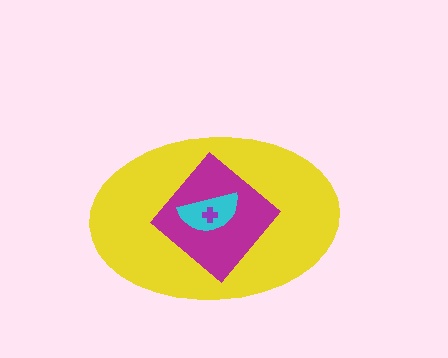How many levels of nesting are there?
4.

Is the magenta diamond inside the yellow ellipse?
Yes.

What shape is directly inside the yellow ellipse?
The magenta diamond.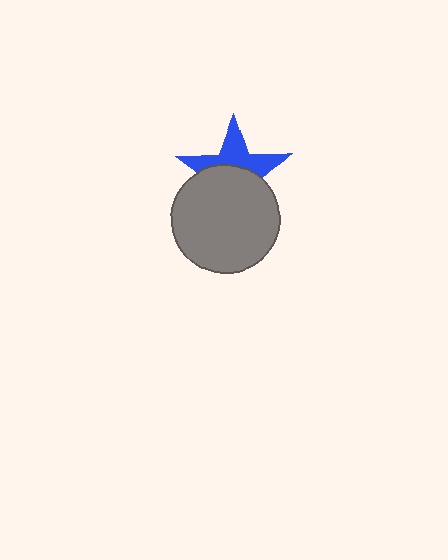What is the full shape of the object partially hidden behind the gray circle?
The partially hidden object is a blue star.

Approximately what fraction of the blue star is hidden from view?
Roughly 55% of the blue star is hidden behind the gray circle.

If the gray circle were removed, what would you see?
You would see the complete blue star.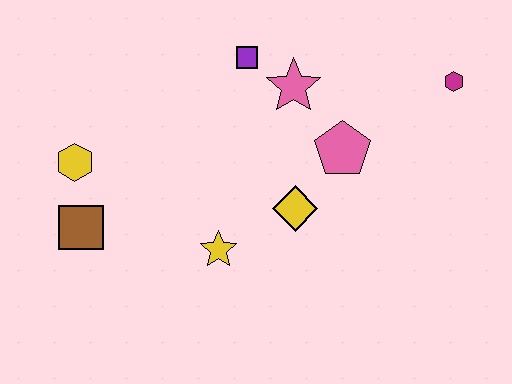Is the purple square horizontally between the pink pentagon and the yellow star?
Yes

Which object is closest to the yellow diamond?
The pink pentagon is closest to the yellow diamond.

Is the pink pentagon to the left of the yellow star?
No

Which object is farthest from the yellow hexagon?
The magenta hexagon is farthest from the yellow hexagon.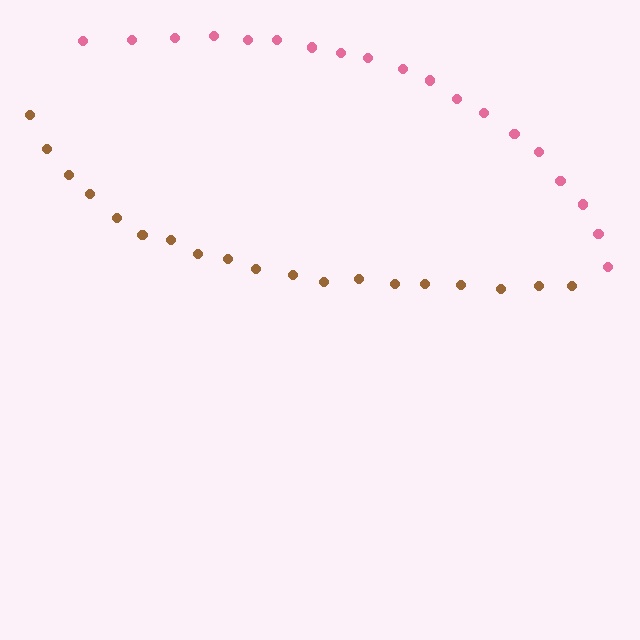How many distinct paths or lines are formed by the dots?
There are 2 distinct paths.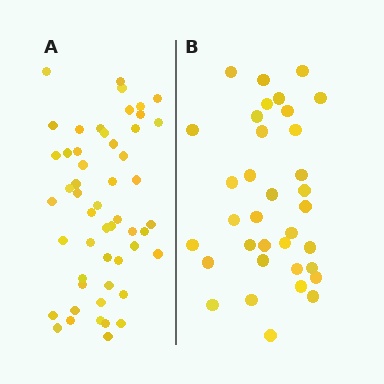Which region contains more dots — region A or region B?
Region A (the left region) has more dots.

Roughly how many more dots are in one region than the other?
Region A has approximately 15 more dots than region B.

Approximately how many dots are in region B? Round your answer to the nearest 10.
About 40 dots. (The exact count is 35, which rounds to 40.)